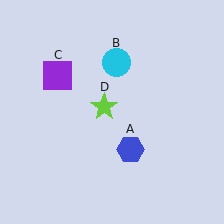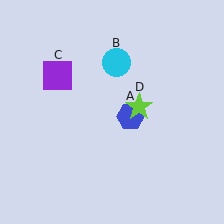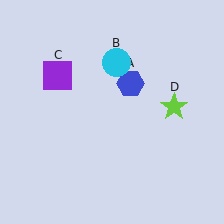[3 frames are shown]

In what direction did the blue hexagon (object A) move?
The blue hexagon (object A) moved up.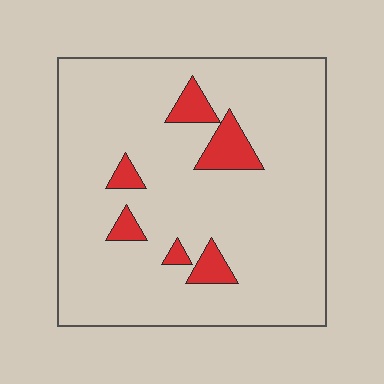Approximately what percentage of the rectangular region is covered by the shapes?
Approximately 10%.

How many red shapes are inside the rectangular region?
6.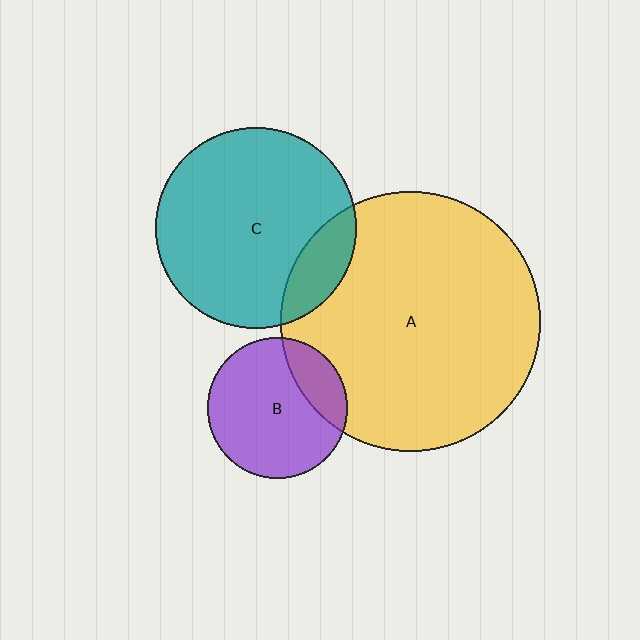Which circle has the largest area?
Circle A (yellow).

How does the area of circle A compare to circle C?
Approximately 1.7 times.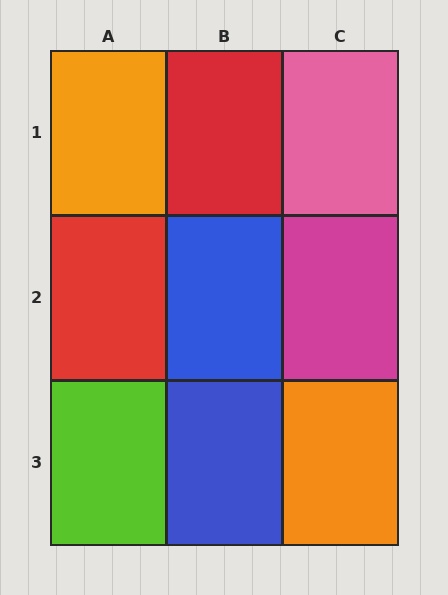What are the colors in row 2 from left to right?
Red, blue, magenta.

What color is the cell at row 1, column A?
Orange.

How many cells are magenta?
1 cell is magenta.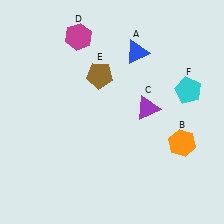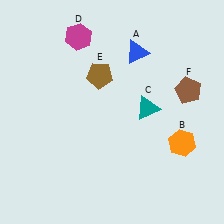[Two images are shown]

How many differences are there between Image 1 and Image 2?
There are 2 differences between the two images.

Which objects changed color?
C changed from purple to teal. F changed from cyan to brown.